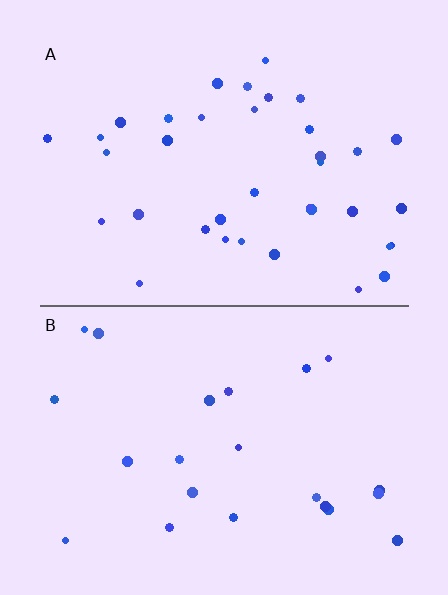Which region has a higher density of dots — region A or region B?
A (the top).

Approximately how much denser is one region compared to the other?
Approximately 1.6× — region A over region B.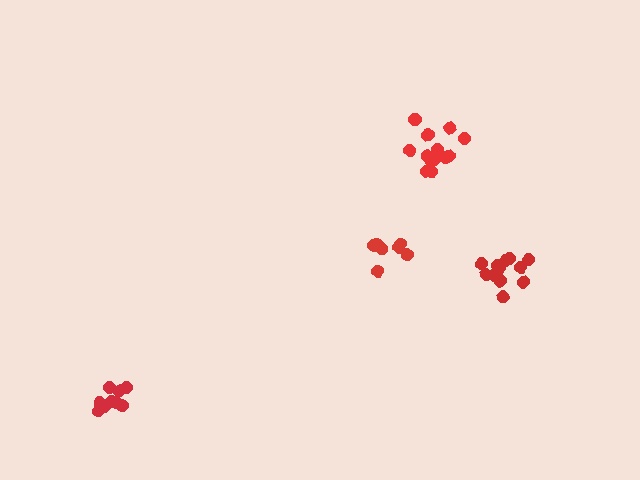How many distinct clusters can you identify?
There are 4 distinct clusters.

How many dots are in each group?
Group 1: 13 dots, Group 2: 12 dots, Group 3: 9 dots, Group 4: 7 dots (41 total).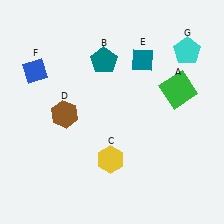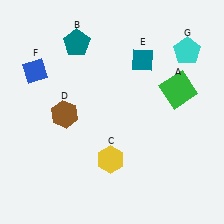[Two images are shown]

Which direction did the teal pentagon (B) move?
The teal pentagon (B) moved left.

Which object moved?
The teal pentagon (B) moved left.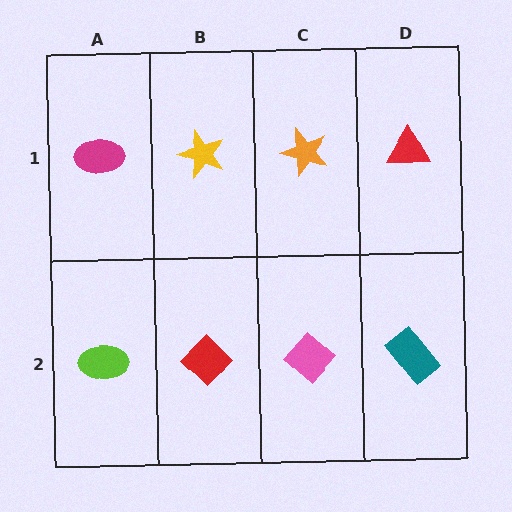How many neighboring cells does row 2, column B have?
3.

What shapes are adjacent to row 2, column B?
A yellow star (row 1, column B), a lime ellipse (row 2, column A), a pink diamond (row 2, column C).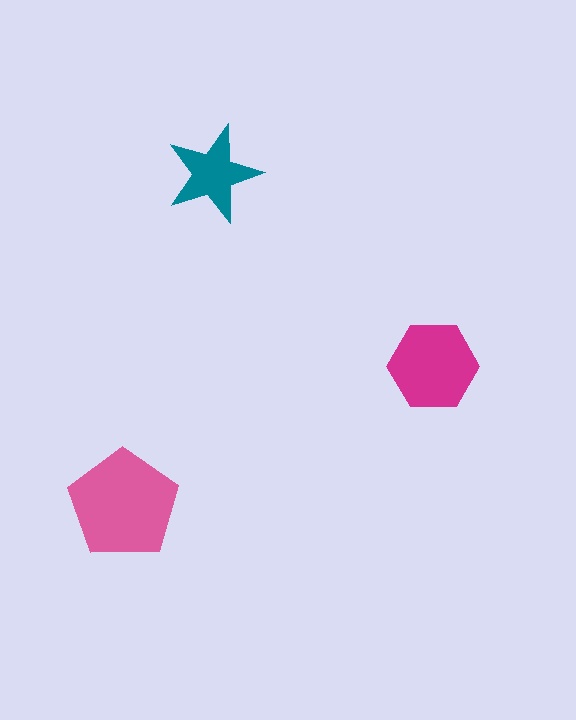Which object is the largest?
The pink pentagon.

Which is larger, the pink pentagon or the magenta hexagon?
The pink pentagon.